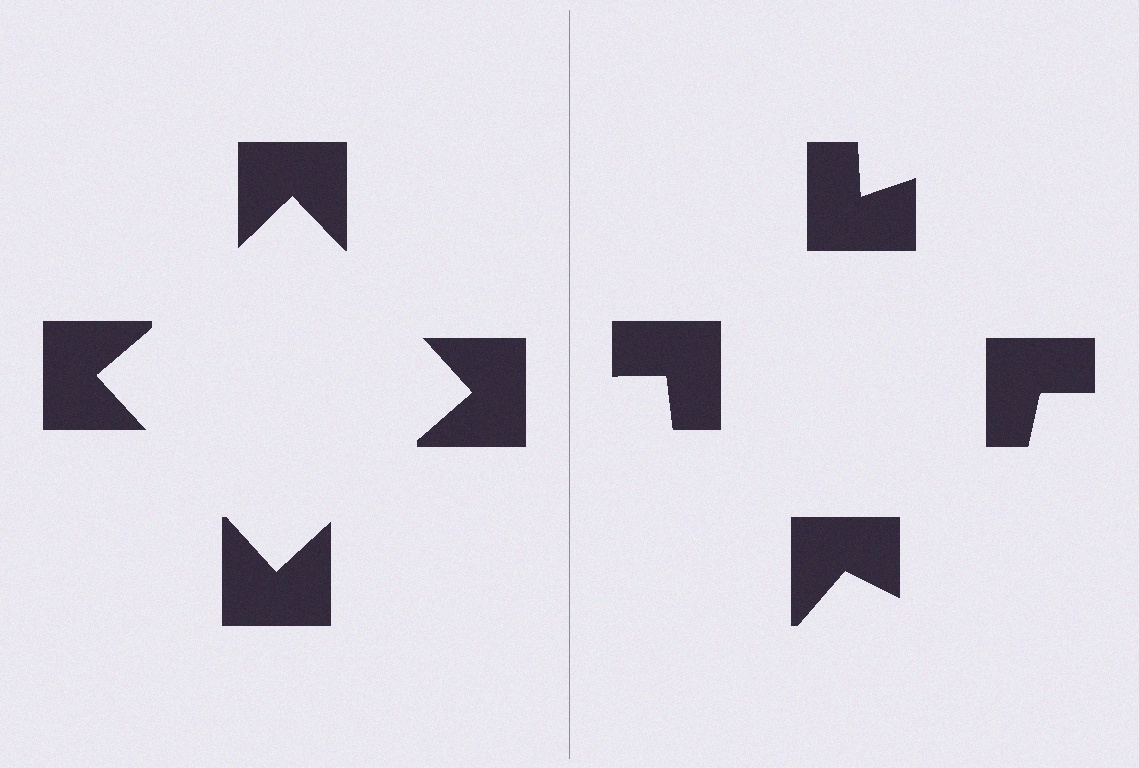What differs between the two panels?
The notched squares are positioned identically on both sides; only the wedge orientations differ. On the left they align to a square; on the right they are misaligned.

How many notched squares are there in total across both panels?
8 — 4 on each side.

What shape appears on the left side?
An illusory square.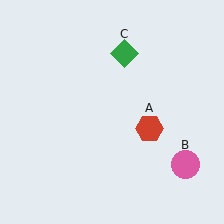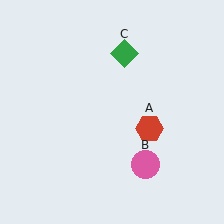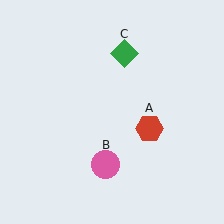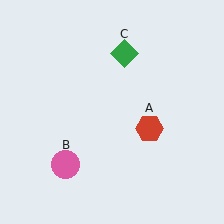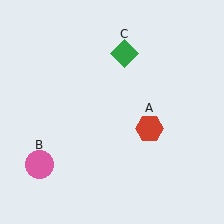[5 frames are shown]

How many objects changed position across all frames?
1 object changed position: pink circle (object B).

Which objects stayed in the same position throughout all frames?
Red hexagon (object A) and green diamond (object C) remained stationary.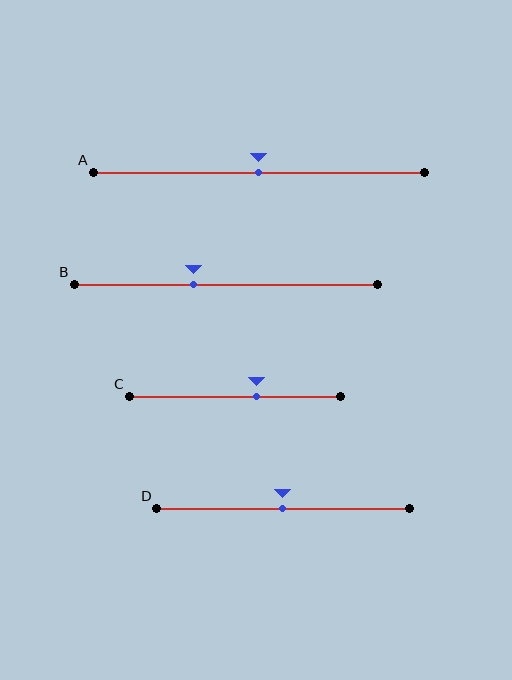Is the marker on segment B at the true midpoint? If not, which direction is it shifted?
No, the marker on segment B is shifted to the left by about 11% of the segment length.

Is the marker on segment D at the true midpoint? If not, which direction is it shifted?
Yes, the marker on segment D is at the true midpoint.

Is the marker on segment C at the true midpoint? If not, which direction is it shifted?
No, the marker on segment C is shifted to the right by about 10% of the segment length.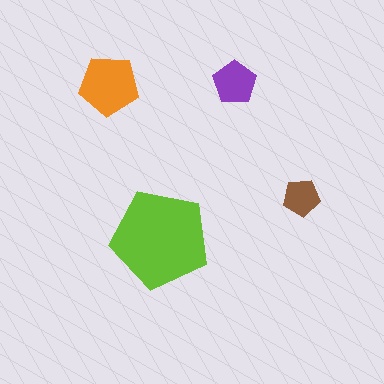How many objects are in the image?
There are 4 objects in the image.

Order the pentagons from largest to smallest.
the lime one, the orange one, the purple one, the brown one.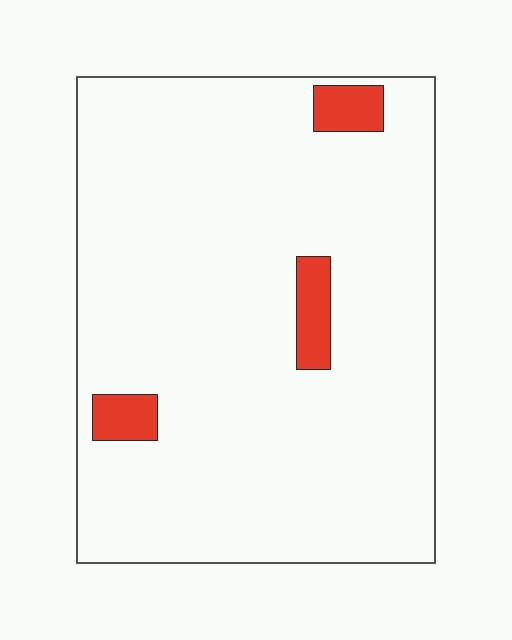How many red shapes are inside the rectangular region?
3.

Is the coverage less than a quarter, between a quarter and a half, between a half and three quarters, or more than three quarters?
Less than a quarter.